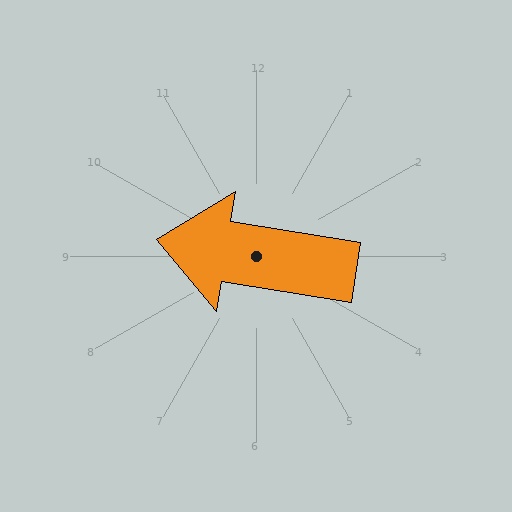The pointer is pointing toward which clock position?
Roughly 9 o'clock.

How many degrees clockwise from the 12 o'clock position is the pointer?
Approximately 279 degrees.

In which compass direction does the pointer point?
West.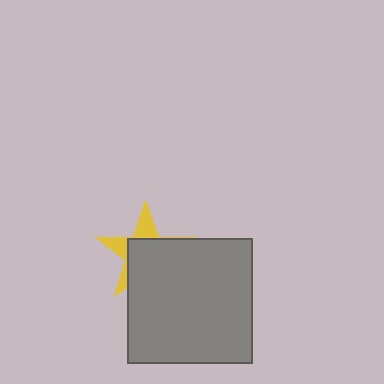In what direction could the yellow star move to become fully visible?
The yellow star could move toward the upper-left. That would shift it out from behind the gray square entirely.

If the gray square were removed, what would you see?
You would see the complete yellow star.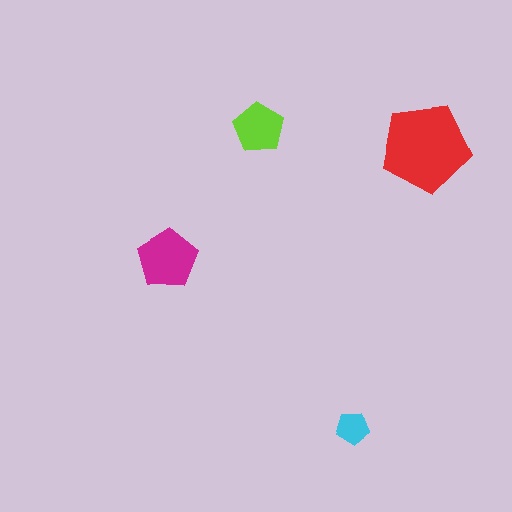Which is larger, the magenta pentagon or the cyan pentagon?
The magenta one.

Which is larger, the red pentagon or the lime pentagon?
The red one.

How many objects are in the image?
There are 4 objects in the image.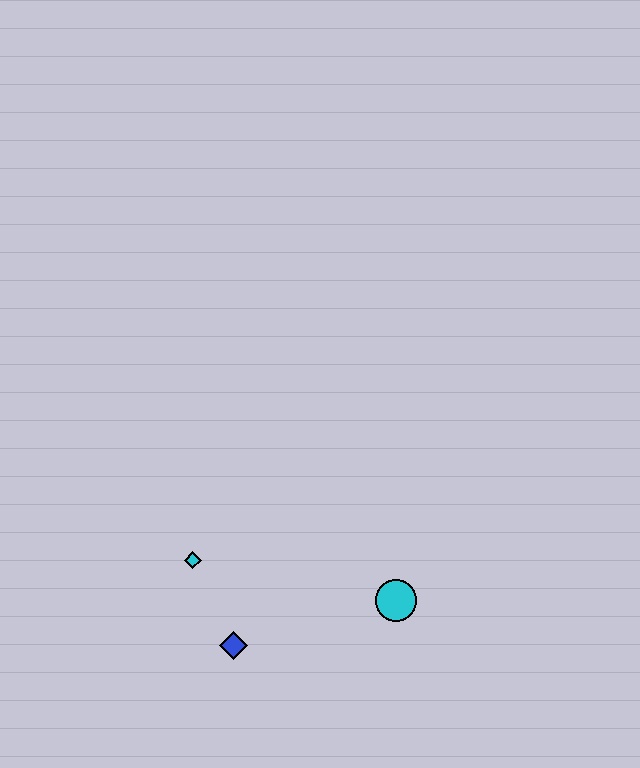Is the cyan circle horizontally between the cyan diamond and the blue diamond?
No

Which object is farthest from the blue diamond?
The cyan circle is farthest from the blue diamond.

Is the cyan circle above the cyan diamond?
No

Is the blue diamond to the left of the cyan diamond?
No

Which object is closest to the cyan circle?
The blue diamond is closest to the cyan circle.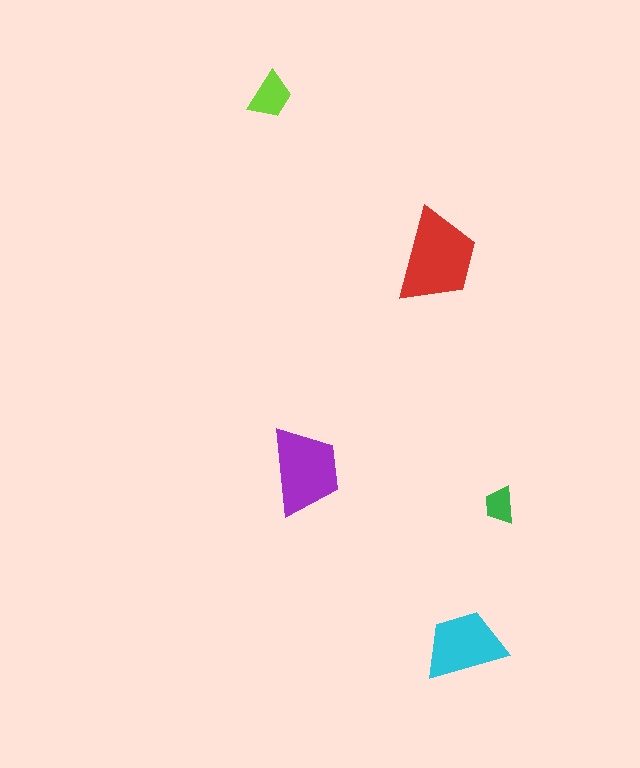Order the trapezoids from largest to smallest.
the red one, the purple one, the cyan one, the lime one, the green one.